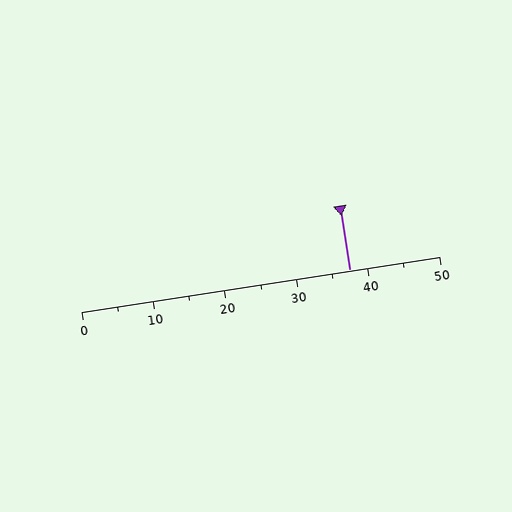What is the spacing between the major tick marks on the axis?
The major ticks are spaced 10 apart.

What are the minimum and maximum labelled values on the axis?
The axis runs from 0 to 50.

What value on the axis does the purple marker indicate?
The marker indicates approximately 37.5.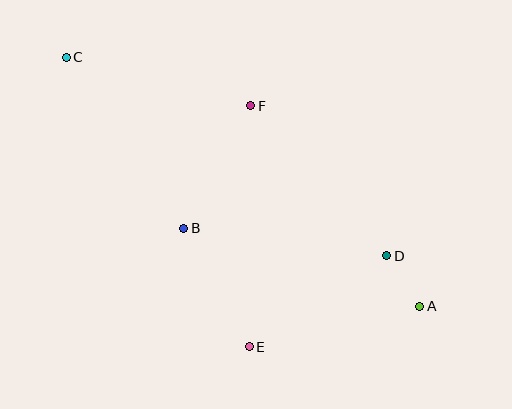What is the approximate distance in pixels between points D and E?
The distance between D and E is approximately 165 pixels.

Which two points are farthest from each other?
Points A and C are farthest from each other.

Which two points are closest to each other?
Points A and D are closest to each other.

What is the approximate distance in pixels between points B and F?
The distance between B and F is approximately 139 pixels.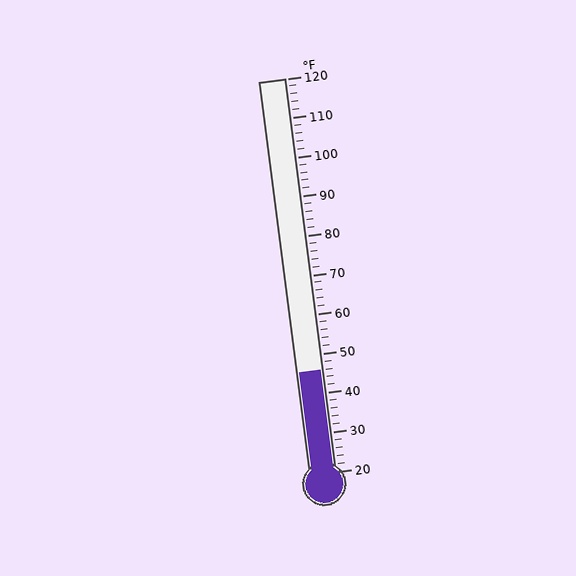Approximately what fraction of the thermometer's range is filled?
The thermometer is filled to approximately 25% of its range.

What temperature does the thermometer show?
The thermometer shows approximately 46°F.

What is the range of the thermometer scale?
The thermometer scale ranges from 20°F to 120°F.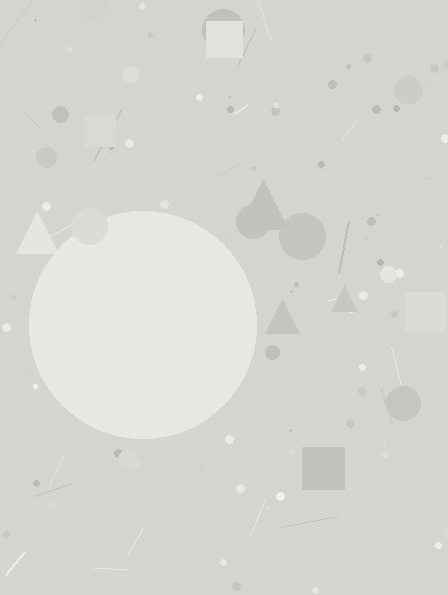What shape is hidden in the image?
A circle is hidden in the image.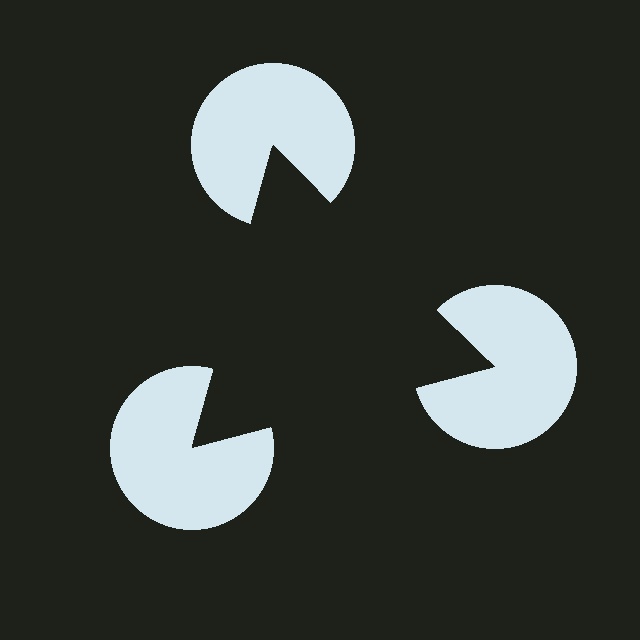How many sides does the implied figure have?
3 sides.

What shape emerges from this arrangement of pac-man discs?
An illusory triangle — its edges are inferred from the aligned wedge cuts in the pac-man discs, not physically drawn.